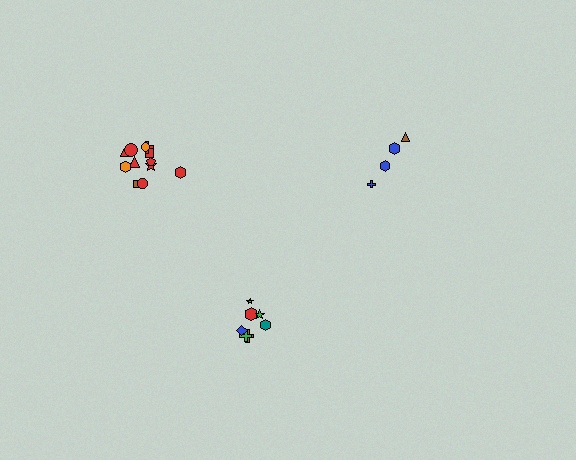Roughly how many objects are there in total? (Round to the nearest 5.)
Roughly 25 objects in total.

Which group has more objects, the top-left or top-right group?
The top-left group.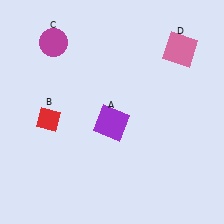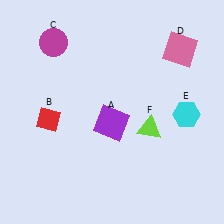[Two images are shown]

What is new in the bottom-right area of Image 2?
A lime triangle (F) was added in the bottom-right area of Image 2.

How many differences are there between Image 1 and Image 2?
There are 2 differences between the two images.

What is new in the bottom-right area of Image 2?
A cyan hexagon (E) was added in the bottom-right area of Image 2.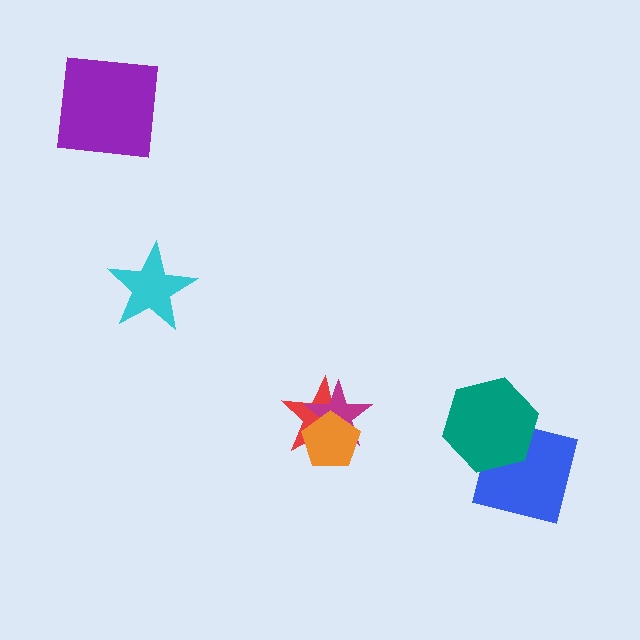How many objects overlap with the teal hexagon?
1 object overlaps with the teal hexagon.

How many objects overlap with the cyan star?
0 objects overlap with the cyan star.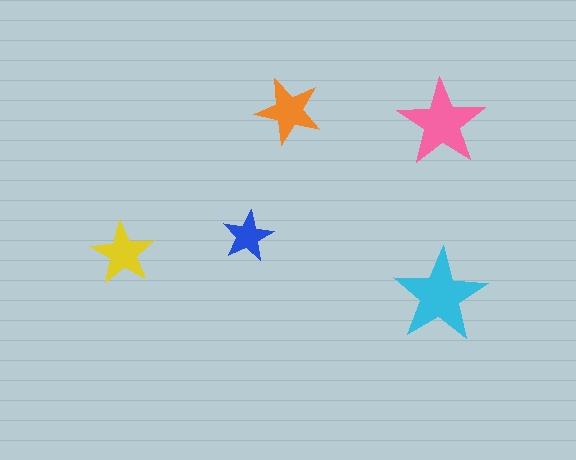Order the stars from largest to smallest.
the cyan one, the pink one, the orange one, the yellow one, the blue one.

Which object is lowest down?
The cyan star is bottommost.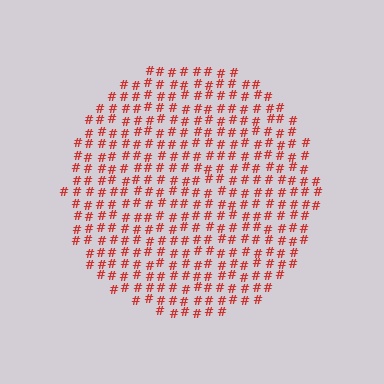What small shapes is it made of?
It is made of small hash symbols.